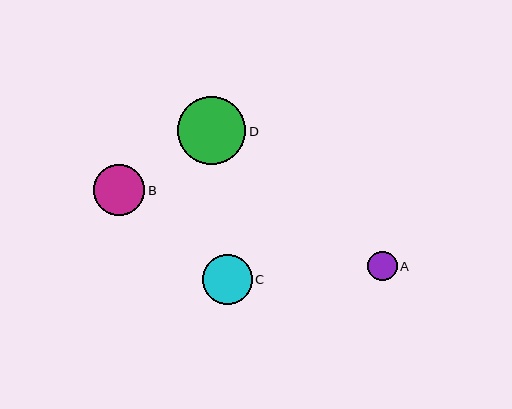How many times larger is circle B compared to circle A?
Circle B is approximately 1.7 times the size of circle A.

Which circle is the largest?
Circle D is the largest with a size of approximately 68 pixels.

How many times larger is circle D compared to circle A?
Circle D is approximately 2.3 times the size of circle A.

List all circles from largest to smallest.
From largest to smallest: D, B, C, A.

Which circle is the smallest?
Circle A is the smallest with a size of approximately 29 pixels.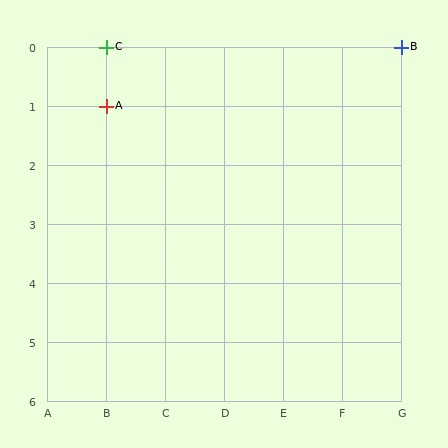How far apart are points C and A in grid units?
Points C and A are 1 row apart.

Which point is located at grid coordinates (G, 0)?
Point B is at (G, 0).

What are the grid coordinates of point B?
Point B is at grid coordinates (G, 0).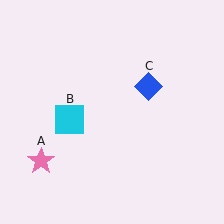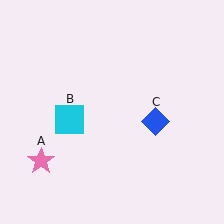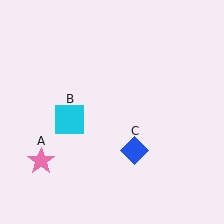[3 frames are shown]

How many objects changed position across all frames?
1 object changed position: blue diamond (object C).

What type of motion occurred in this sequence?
The blue diamond (object C) rotated clockwise around the center of the scene.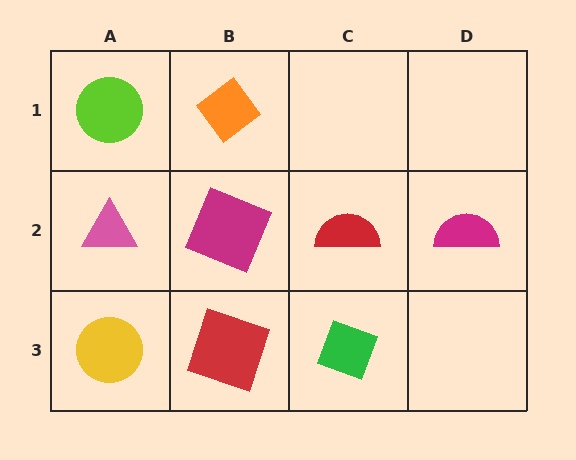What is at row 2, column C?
A red semicircle.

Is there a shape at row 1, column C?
No, that cell is empty.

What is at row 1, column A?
A lime circle.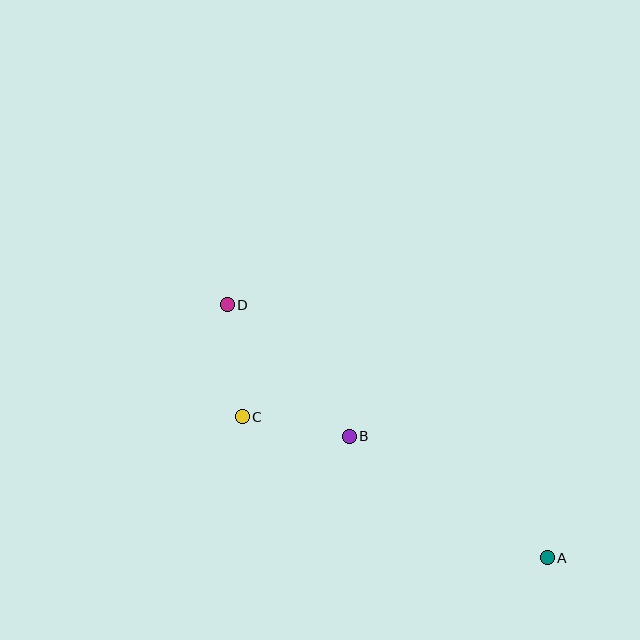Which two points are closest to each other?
Points B and C are closest to each other.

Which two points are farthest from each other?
Points A and D are farthest from each other.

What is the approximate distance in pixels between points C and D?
The distance between C and D is approximately 113 pixels.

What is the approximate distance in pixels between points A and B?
The distance between A and B is approximately 233 pixels.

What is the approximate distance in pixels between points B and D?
The distance between B and D is approximately 179 pixels.